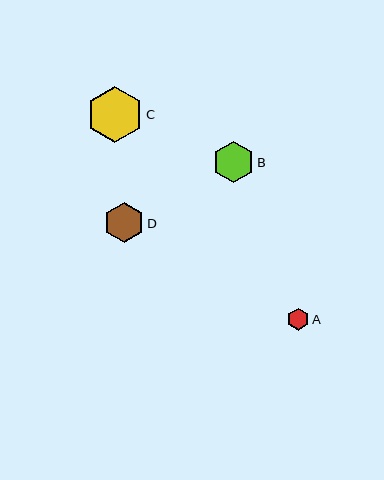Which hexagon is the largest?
Hexagon C is the largest with a size of approximately 57 pixels.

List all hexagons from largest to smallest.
From largest to smallest: C, B, D, A.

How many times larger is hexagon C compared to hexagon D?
Hexagon C is approximately 1.4 times the size of hexagon D.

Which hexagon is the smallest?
Hexagon A is the smallest with a size of approximately 22 pixels.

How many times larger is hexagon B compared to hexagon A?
Hexagon B is approximately 1.9 times the size of hexagon A.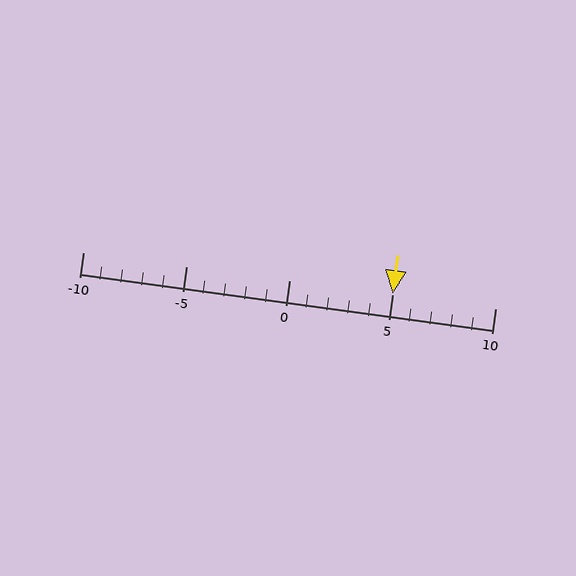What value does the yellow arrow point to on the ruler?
The yellow arrow points to approximately 5.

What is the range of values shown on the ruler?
The ruler shows values from -10 to 10.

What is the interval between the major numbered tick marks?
The major tick marks are spaced 5 units apart.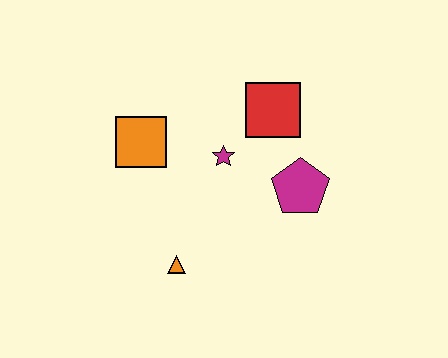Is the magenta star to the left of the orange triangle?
No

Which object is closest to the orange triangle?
The magenta star is closest to the orange triangle.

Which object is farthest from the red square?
The orange triangle is farthest from the red square.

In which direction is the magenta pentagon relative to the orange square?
The magenta pentagon is to the right of the orange square.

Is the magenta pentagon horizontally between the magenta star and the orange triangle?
No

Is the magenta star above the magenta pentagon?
Yes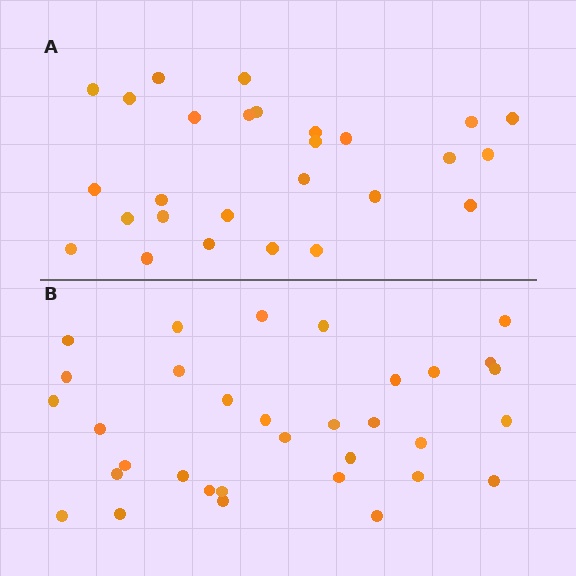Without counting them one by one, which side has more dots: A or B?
Region B (the bottom region) has more dots.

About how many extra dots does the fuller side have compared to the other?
Region B has about 6 more dots than region A.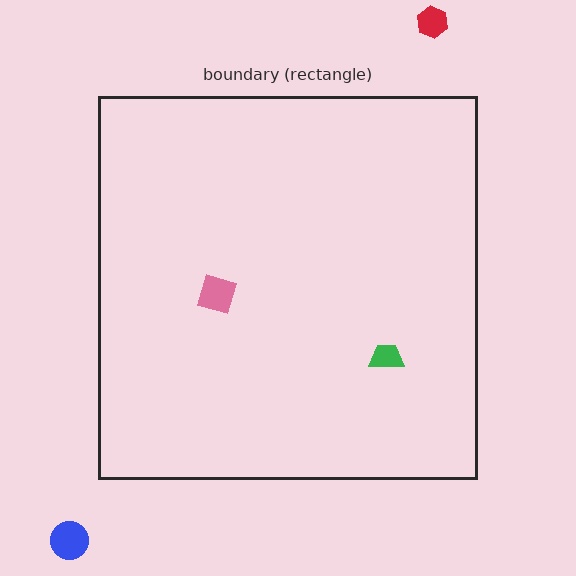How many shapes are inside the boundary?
2 inside, 2 outside.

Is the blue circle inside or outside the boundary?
Outside.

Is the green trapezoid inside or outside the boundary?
Inside.